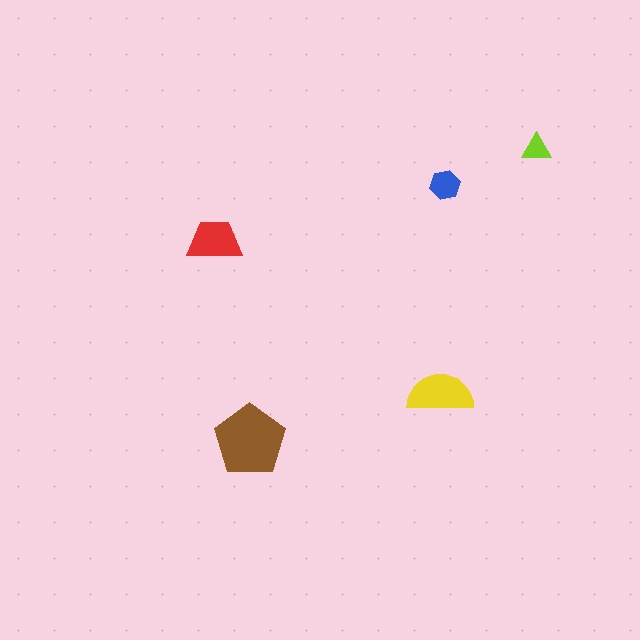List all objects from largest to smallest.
The brown pentagon, the yellow semicircle, the red trapezoid, the blue hexagon, the lime triangle.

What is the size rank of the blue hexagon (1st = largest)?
4th.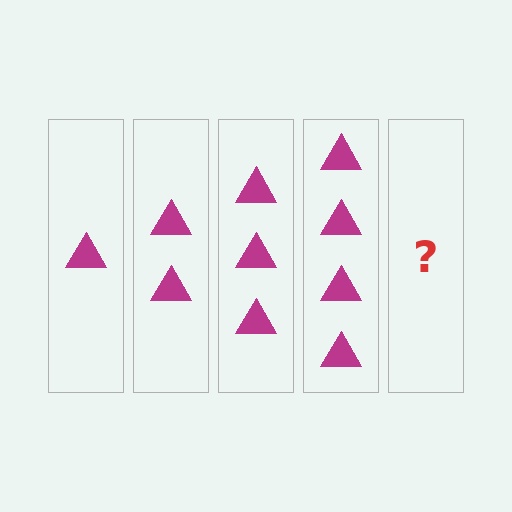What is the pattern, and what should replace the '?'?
The pattern is that each step adds one more triangle. The '?' should be 5 triangles.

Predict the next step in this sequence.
The next step is 5 triangles.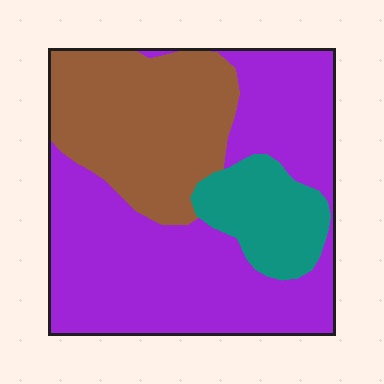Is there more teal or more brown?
Brown.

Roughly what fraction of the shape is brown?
Brown covers roughly 30% of the shape.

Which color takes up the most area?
Purple, at roughly 55%.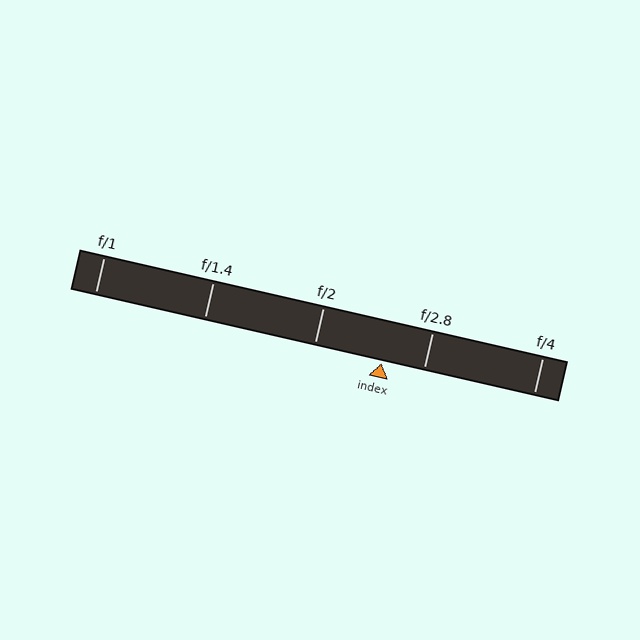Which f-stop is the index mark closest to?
The index mark is closest to f/2.8.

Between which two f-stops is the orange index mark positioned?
The index mark is between f/2 and f/2.8.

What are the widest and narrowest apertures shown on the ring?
The widest aperture shown is f/1 and the narrowest is f/4.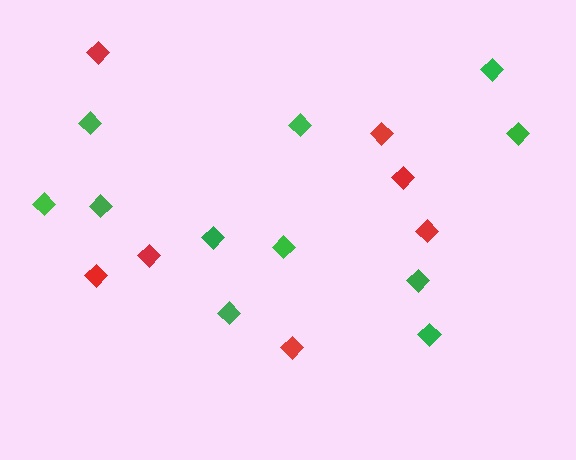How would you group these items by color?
There are 2 groups: one group of red diamonds (7) and one group of green diamonds (11).